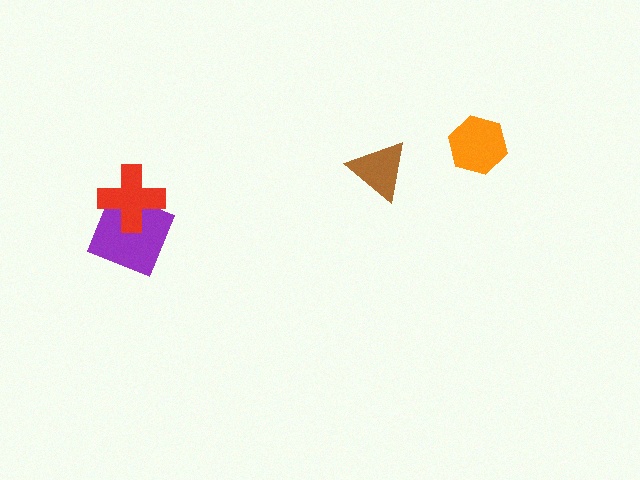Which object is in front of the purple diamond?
The red cross is in front of the purple diamond.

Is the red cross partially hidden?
No, no other shape covers it.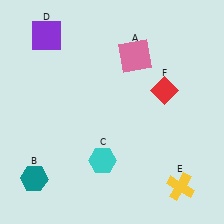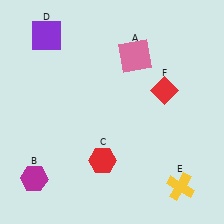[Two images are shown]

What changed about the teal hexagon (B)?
In Image 1, B is teal. In Image 2, it changed to magenta.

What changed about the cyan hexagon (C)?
In Image 1, C is cyan. In Image 2, it changed to red.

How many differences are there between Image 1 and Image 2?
There are 2 differences between the two images.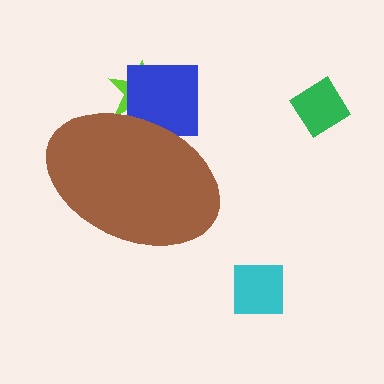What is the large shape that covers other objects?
A brown ellipse.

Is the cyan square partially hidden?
No, the cyan square is fully visible.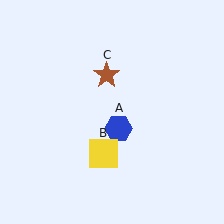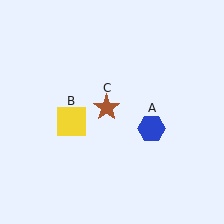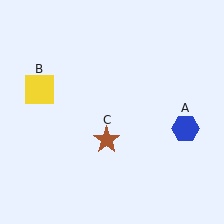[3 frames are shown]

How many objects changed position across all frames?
3 objects changed position: blue hexagon (object A), yellow square (object B), brown star (object C).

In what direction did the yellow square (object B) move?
The yellow square (object B) moved up and to the left.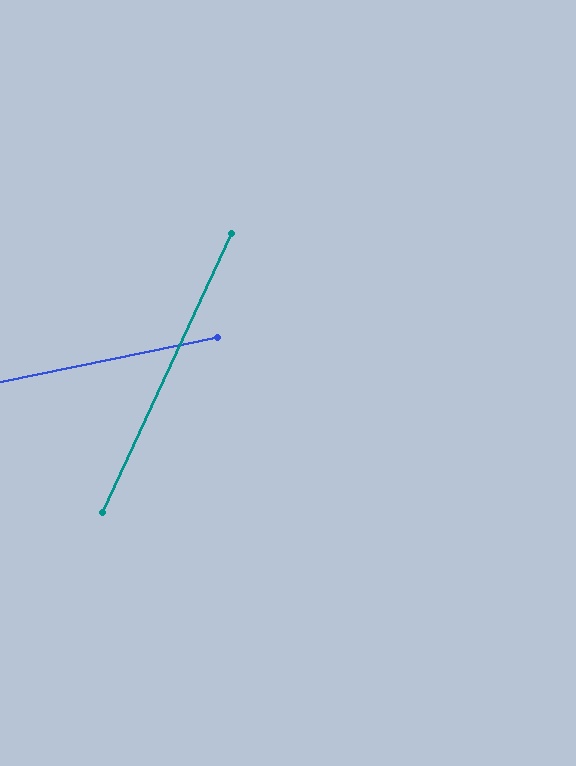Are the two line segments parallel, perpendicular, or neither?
Neither parallel nor perpendicular — they differ by about 54°.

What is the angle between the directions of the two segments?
Approximately 54 degrees.